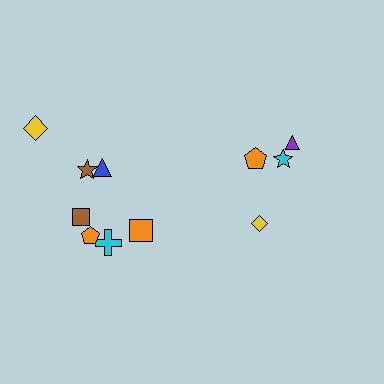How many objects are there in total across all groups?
There are 11 objects.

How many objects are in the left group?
There are 7 objects.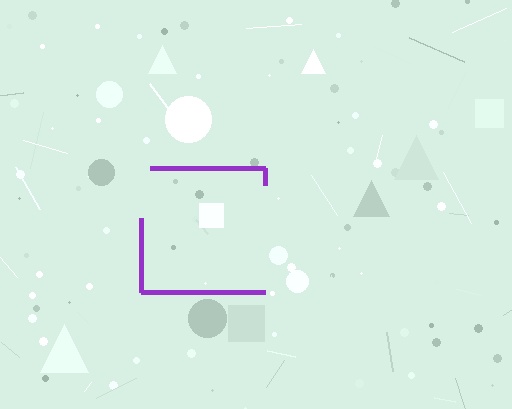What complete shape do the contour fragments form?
The contour fragments form a square.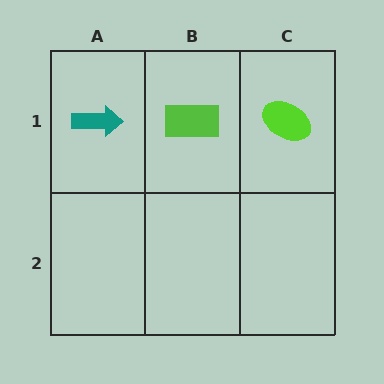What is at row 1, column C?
A lime ellipse.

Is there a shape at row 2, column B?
No, that cell is empty.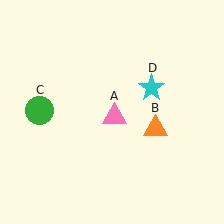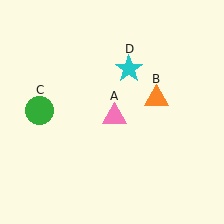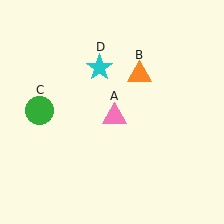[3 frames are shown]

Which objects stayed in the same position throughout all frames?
Pink triangle (object A) and green circle (object C) remained stationary.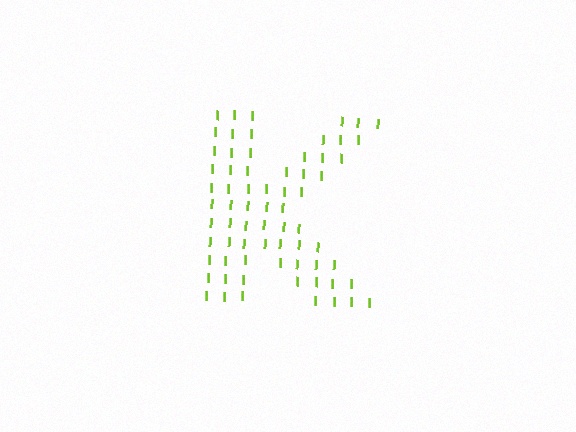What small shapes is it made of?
It is made of small letter I's.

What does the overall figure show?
The overall figure shows the letter K.